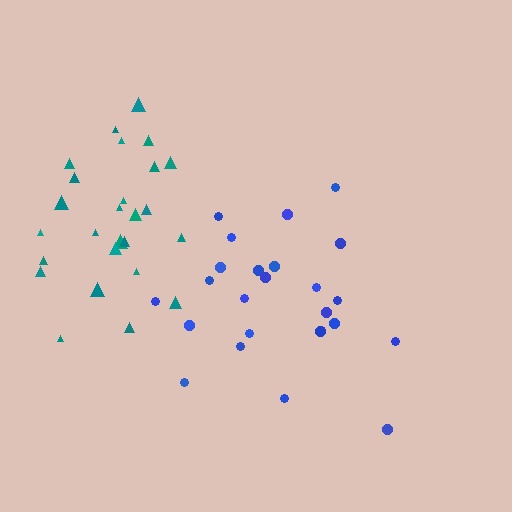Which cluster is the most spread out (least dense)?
Teal.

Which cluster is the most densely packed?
Blue.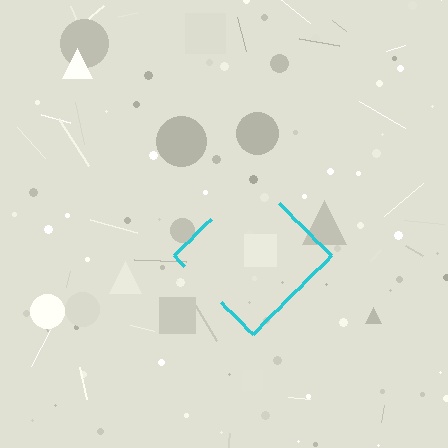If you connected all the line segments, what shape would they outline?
They would outline a diamond.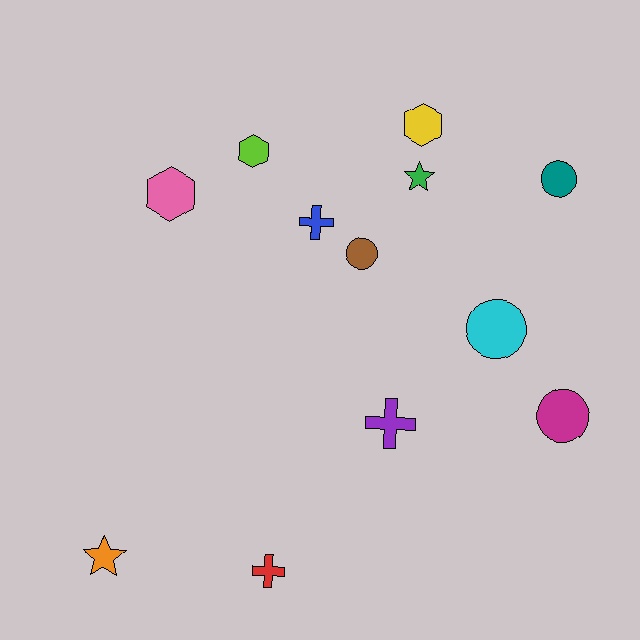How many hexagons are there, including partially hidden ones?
There are 3 hexagons.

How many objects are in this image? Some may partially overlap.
There are 12 objects.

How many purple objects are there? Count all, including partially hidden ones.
There is 1 purple object.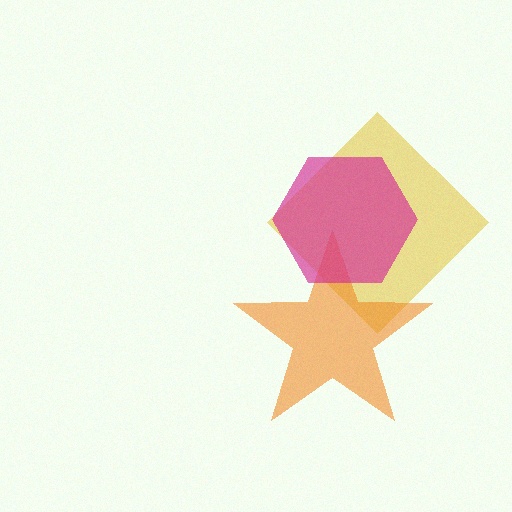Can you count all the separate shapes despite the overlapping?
Yes, there are 3 separate shapes.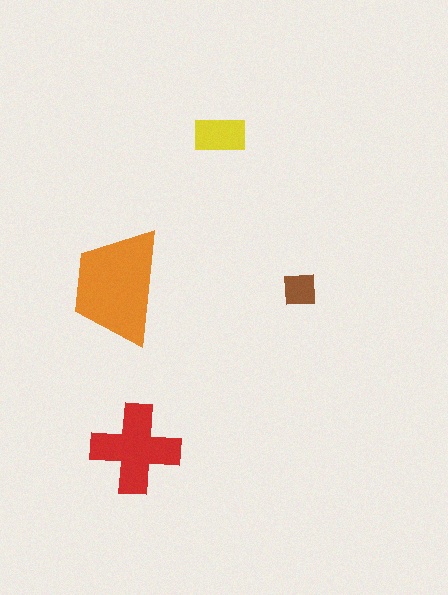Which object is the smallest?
The brown square.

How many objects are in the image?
There are 4 objects in the image.